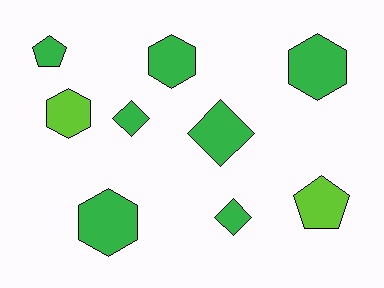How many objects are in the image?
There are 9 objects.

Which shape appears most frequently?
Hexagon, with 4 objects.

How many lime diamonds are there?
There are no lime diamonds.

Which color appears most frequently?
Green, with 7 objects.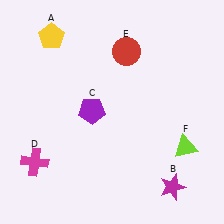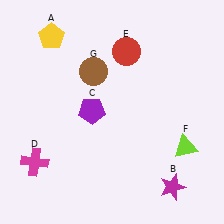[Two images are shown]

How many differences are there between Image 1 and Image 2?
There is 1 difference between the two images.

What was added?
A brown circle (G) was added in Image 2.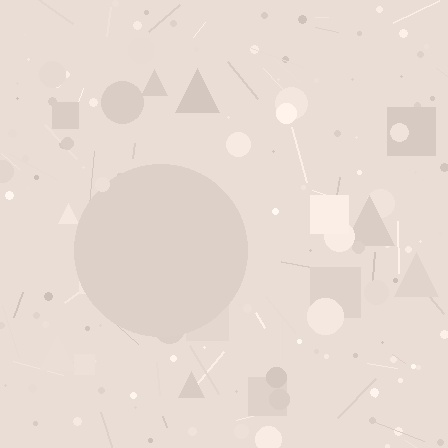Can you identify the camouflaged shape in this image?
The camouflaged shape is a circle.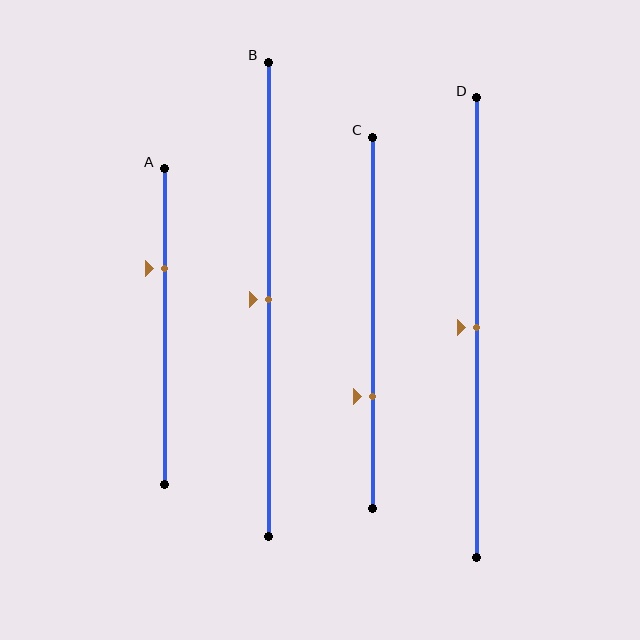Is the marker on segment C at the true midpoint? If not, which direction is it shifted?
No, the marker on segment C is shifted downward by about 20% of the segment length.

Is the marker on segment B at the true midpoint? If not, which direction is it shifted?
Yes, the marker on segment B is at the true midpoint.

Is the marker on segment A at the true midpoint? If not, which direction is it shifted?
No, the marker on segment A is shifted upward by about 18% of the segment length.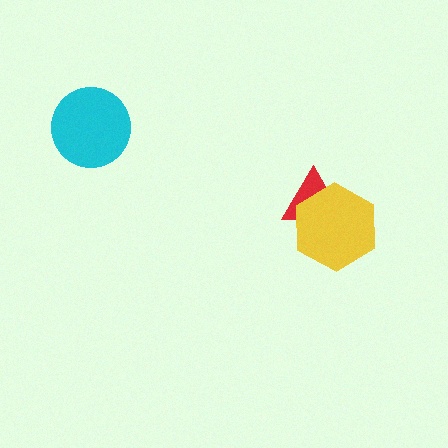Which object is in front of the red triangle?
The yellow hexagon is in front of the red triangle.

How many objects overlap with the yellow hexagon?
1 object overlaps with the yellow hexagon.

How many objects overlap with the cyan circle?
0 objects overlap with the cyan circle.